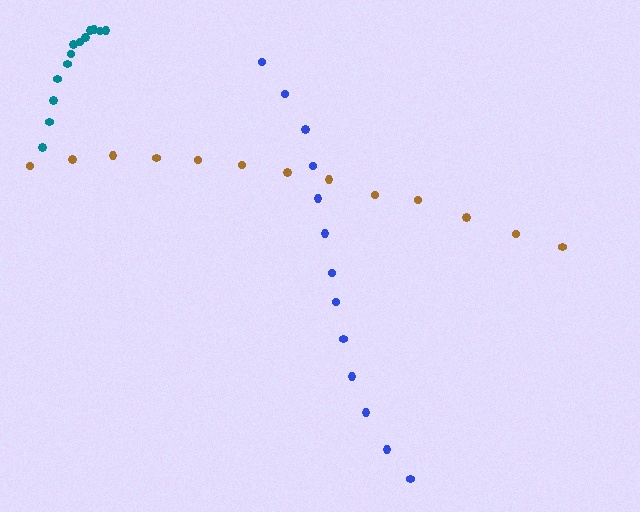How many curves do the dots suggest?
There are 3 distinct paths.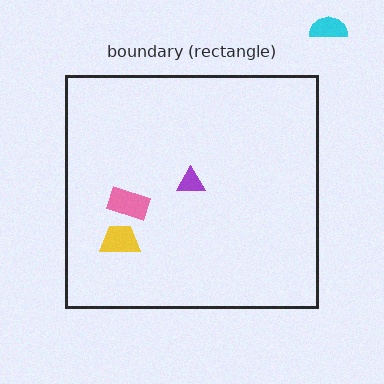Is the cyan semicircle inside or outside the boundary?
Outside.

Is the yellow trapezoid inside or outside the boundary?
Inside.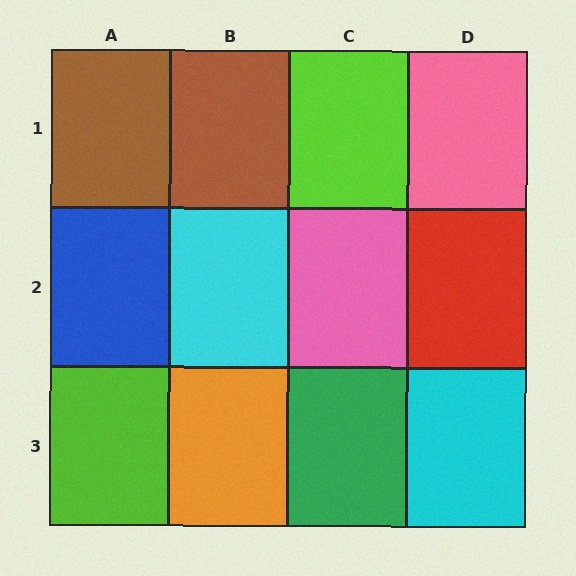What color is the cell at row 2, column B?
Cyan.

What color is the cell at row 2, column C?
Pink.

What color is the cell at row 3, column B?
Orange.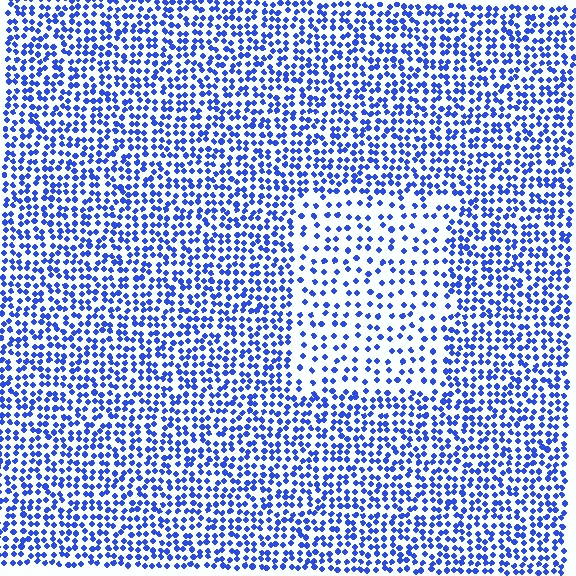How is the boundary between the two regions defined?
The boundary is defined by a change in element density (approximately 2.0x ratio). All elements are the same color, size, and shape.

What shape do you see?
I see a rectangle.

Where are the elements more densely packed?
The elements are more densely packed outside the rectangle boundary.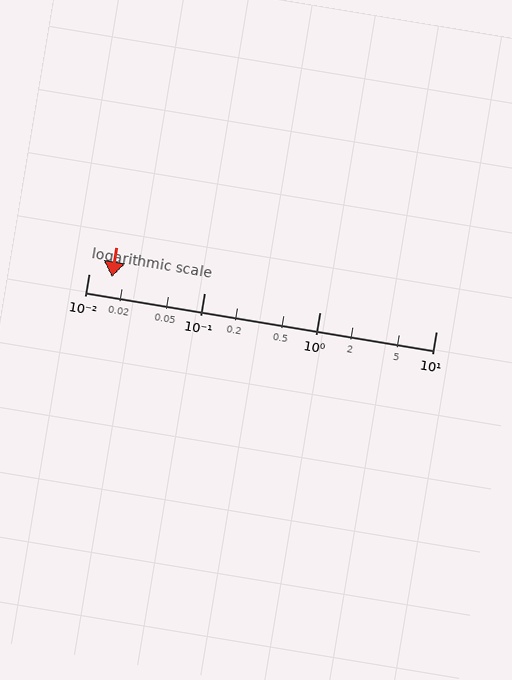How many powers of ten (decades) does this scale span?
The scale spans 3 decades, from 0.01 to 10.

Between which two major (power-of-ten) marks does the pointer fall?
The pointer is between 0.01 and 0.1.